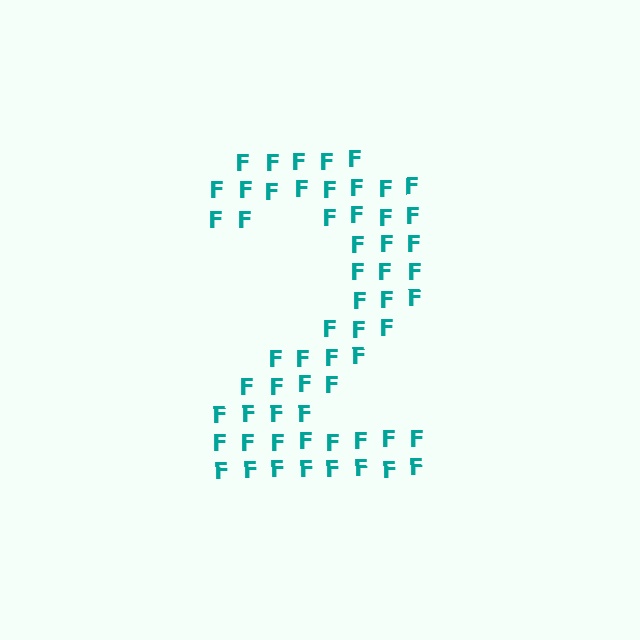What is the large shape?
The large shape is the digit 2.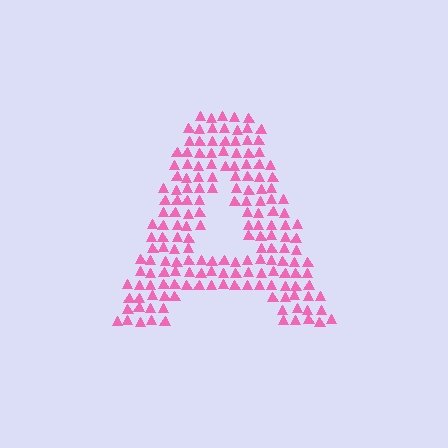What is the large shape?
The large shape is the letter A.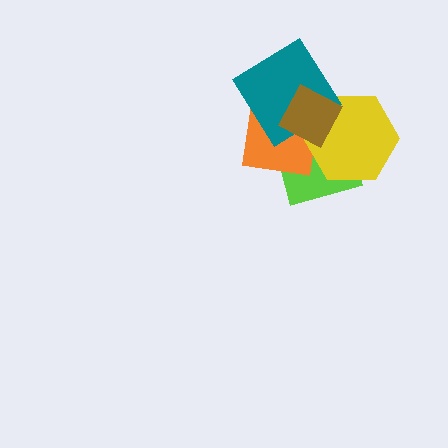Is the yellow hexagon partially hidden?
Yes, it is partially covered by another shape.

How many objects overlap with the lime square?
3 objects overlap with the lime square.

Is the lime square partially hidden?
Yes, it is partially covered by another shape.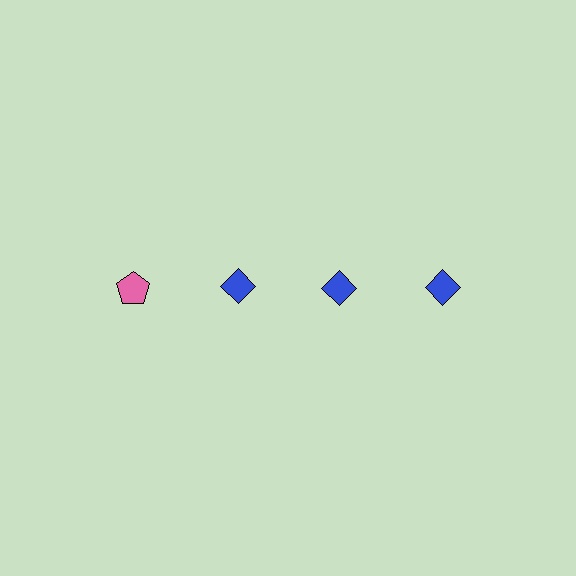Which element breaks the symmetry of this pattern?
The pink pentagon in the top row, leftmost column breaks the symmetry. All other shapes are blue diamonds.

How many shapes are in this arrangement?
There are 4 shapes arranged in a grid pattern.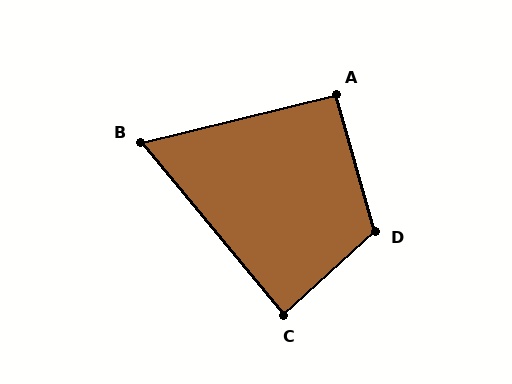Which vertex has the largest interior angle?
D, at approximately 116 degrees.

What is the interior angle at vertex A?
Approximately 93 degrees (approximately right).